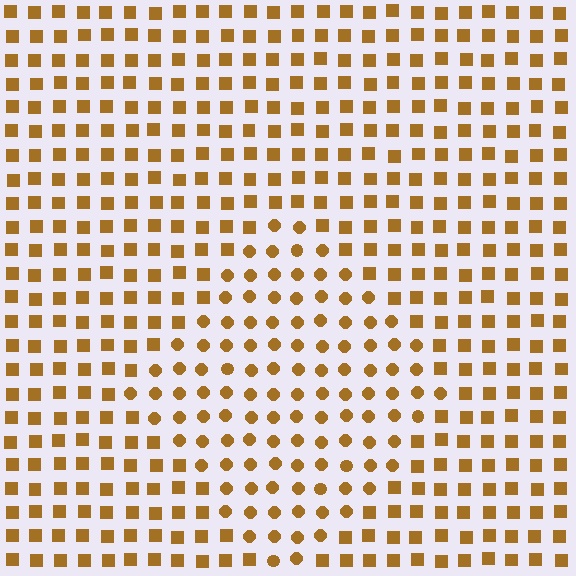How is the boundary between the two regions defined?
The boundary is defined by a change in element shape: circles inside vs. squares outside. All elements share the same color and spacing.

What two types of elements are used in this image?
The image uses circles inside the diamond region and squares outside it.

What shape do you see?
I see a diamond.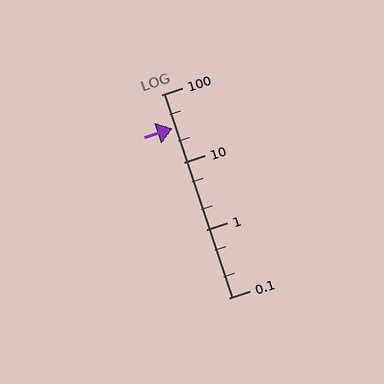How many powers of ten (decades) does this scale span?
The scale spans 3 decades, from 0.1 to 100.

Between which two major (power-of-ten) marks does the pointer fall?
The pointer is between 10 and 100.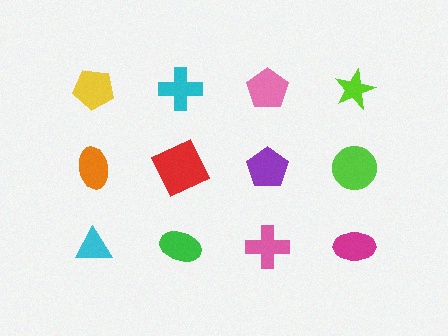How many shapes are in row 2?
4 shapes.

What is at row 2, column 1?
An orange ellipse.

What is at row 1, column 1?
A yellow pentagon.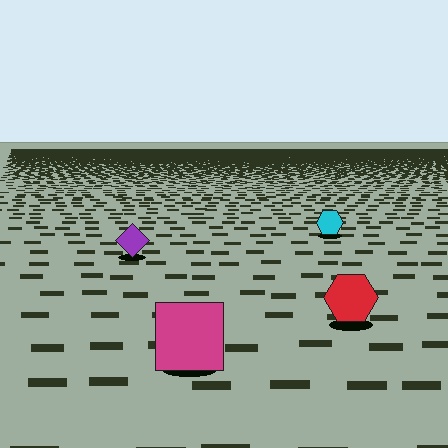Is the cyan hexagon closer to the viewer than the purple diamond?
No. The purple diamond is closer — you can tell from the texture gradient: the ground texture is coarser near it.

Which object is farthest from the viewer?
The cyan hexagon is farthest from the viewer. It appears smaller and the ground texture around it is denser.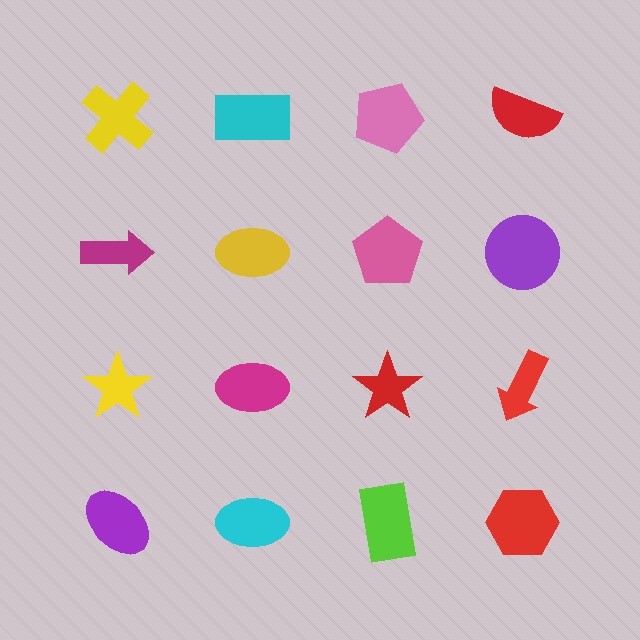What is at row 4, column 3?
A lime rectangle.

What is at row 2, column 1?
A magenta arrow.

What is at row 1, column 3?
A pink pentagon.